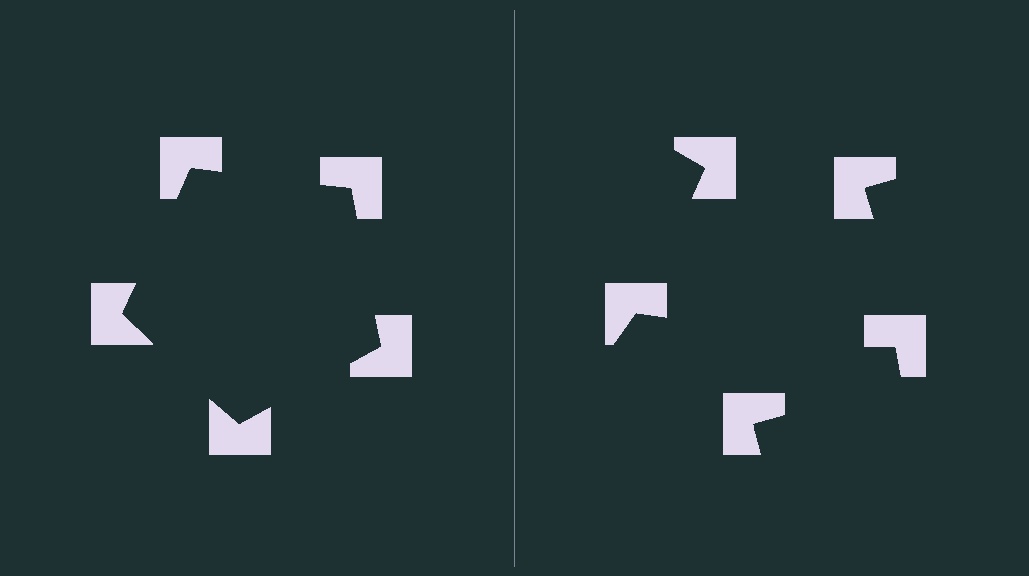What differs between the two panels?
The notched squares are positioned identically on both sides; only the wedge orientations differ. On the left they align to a pentagon; on the right they are misaligned.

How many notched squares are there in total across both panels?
10 — 5 on each side.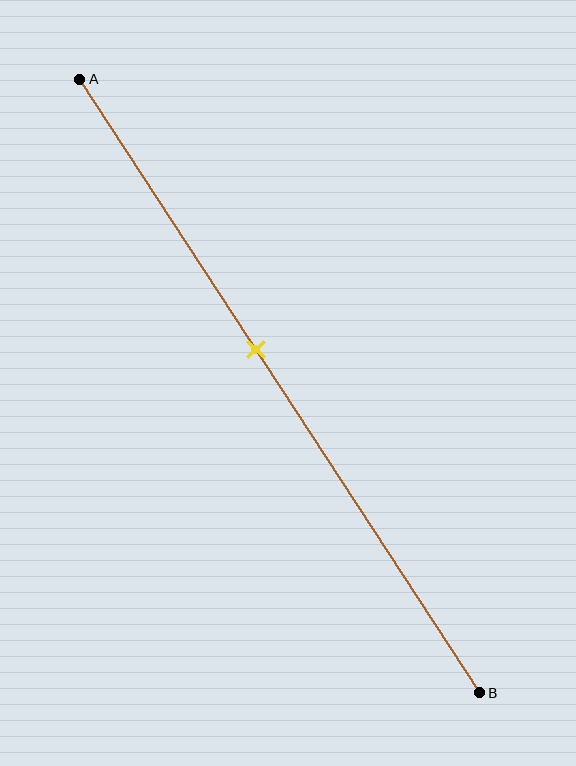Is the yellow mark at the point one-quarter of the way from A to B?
No, the mark is at about 45% from A, not at the 25% one-quarter point.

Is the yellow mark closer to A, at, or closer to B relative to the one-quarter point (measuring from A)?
The yellow mark is closer to point B than the one-quarter point of segment AB.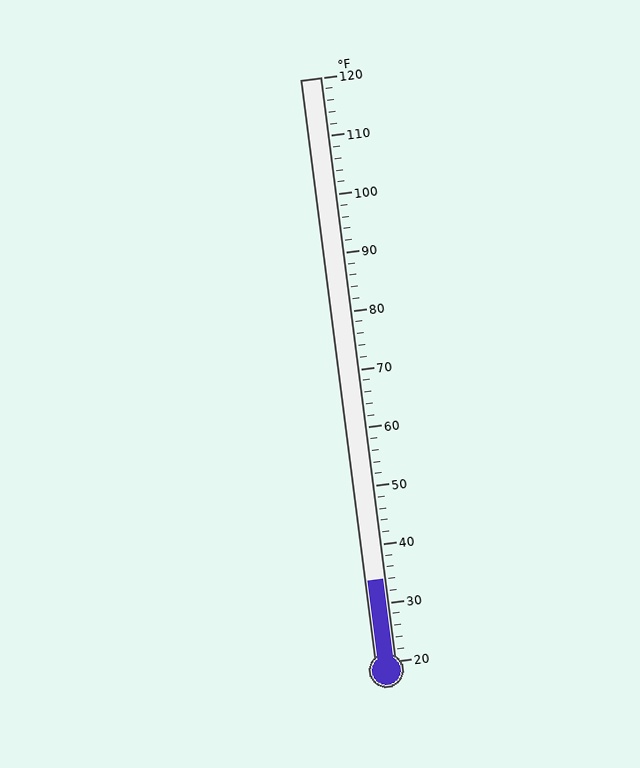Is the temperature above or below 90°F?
The temperature is below 90°F.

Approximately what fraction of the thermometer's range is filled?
The thermometer is filled to approximately 15% of its range.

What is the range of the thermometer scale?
The thermometer scale ranges from 20°F to 120°F.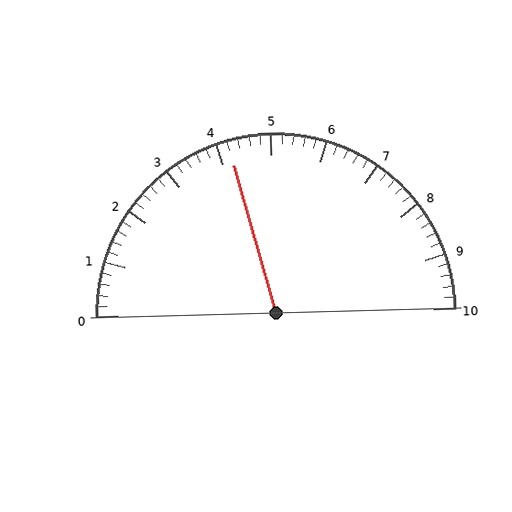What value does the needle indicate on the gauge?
The needle indicates approximately 4.2.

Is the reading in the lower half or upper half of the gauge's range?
The reading is in the lower half of the range (0 to 10).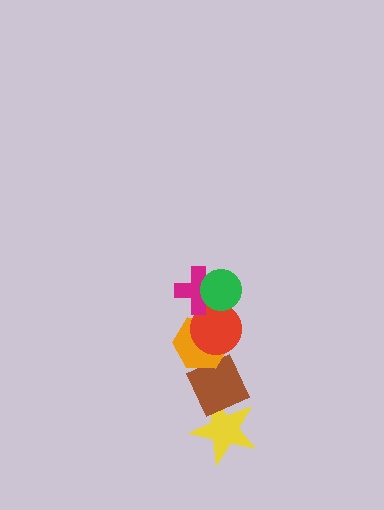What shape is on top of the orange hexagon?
The red circle is on top of the orange hexagon.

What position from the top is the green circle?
The green circle is 1st from the top.